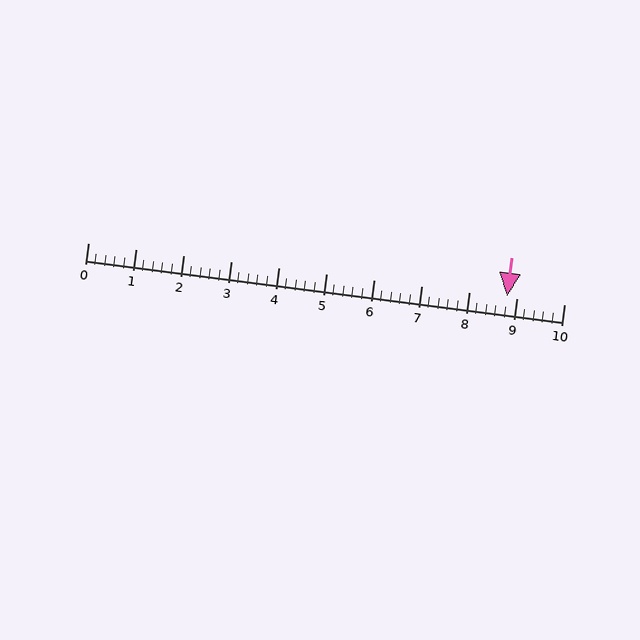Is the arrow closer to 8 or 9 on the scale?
The arrow is closer to 9.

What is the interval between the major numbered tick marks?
The major tick marks are spaced 1 units apart.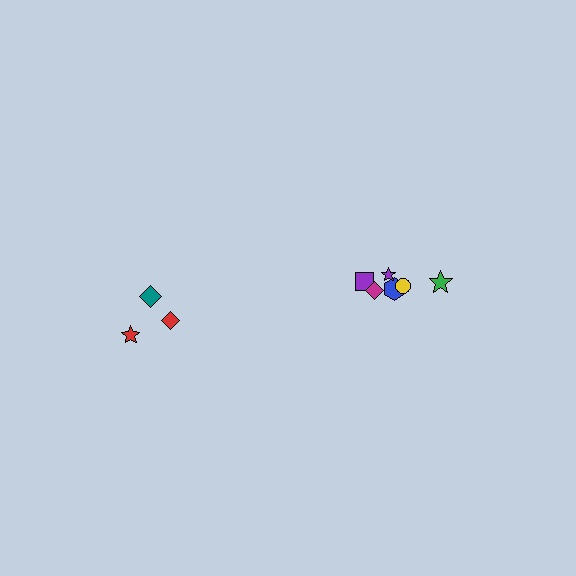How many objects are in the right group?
There are 6 objects.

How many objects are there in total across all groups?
There are 9 objects.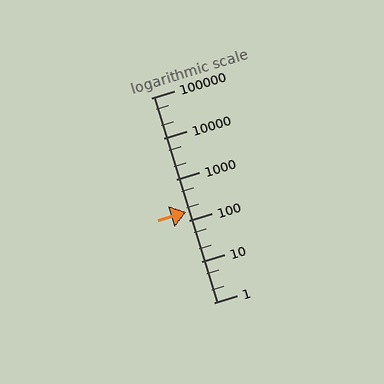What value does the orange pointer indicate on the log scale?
The pointer indicates approximately 160.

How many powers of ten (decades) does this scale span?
The scale spans 5 decades, from 1 to 100000.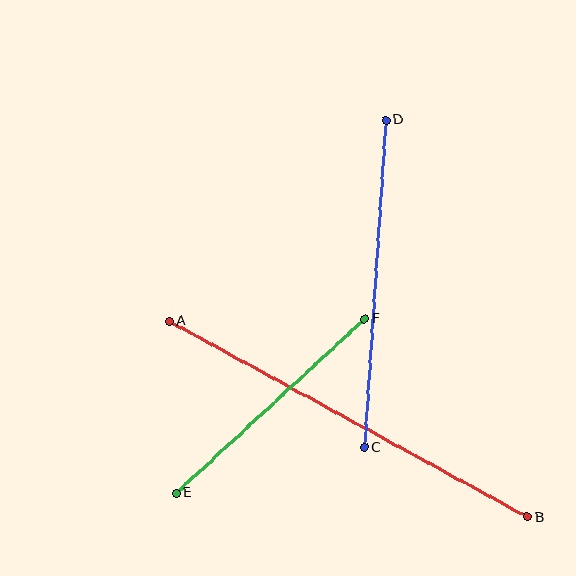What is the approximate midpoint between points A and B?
The midpoint is at approximately (348, 419) pixels.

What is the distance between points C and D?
The distance is approximately 328 pixels.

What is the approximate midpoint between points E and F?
The midpoint is at approximately (270, 406) pixels.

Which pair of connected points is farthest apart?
Points A and B are farthest apart.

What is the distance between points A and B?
The distance is approximately 408 pixels.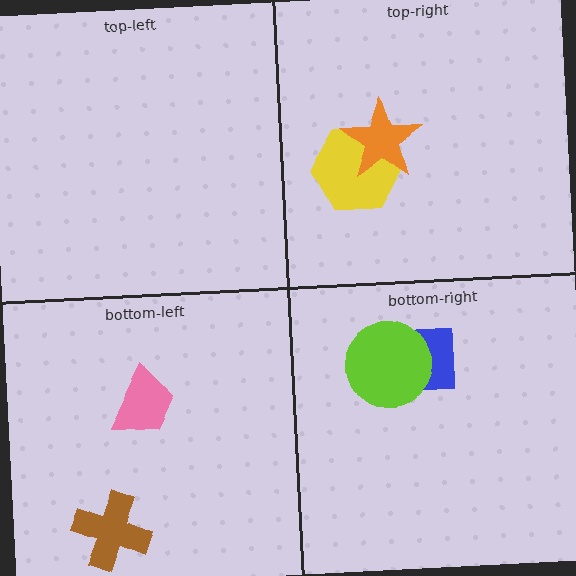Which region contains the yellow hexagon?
The top-right region.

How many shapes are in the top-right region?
2.